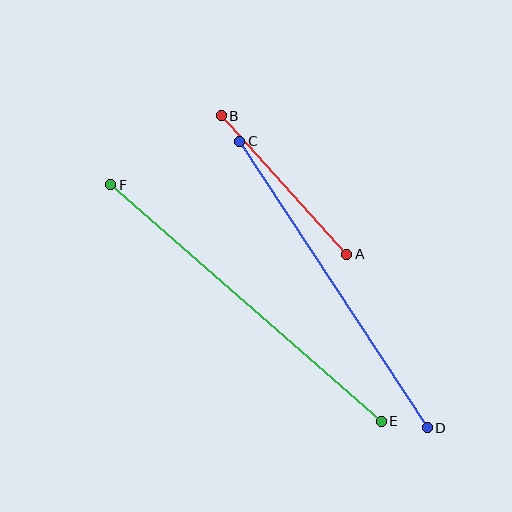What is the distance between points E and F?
The distance is approximately 359 pixels.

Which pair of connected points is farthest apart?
Points E and F are farthest apart.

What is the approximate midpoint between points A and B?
The midpoint is at approximately (284, 185) pixels.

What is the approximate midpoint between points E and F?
The midpoint is at approximately (246, 303) pixels.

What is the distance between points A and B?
The distance is approximately 187 pixels.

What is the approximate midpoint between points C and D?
The midpoint is at approximately (334, 285) pixels.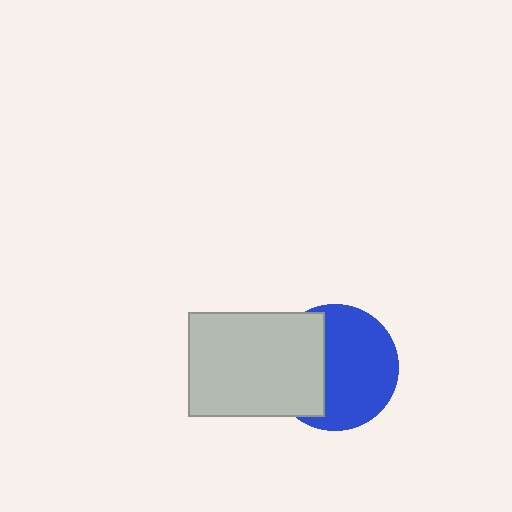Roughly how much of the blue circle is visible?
About half of it is visible (roughly 62%).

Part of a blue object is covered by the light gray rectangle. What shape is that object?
It is a circle.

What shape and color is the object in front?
The object in front is a light gray rectangle.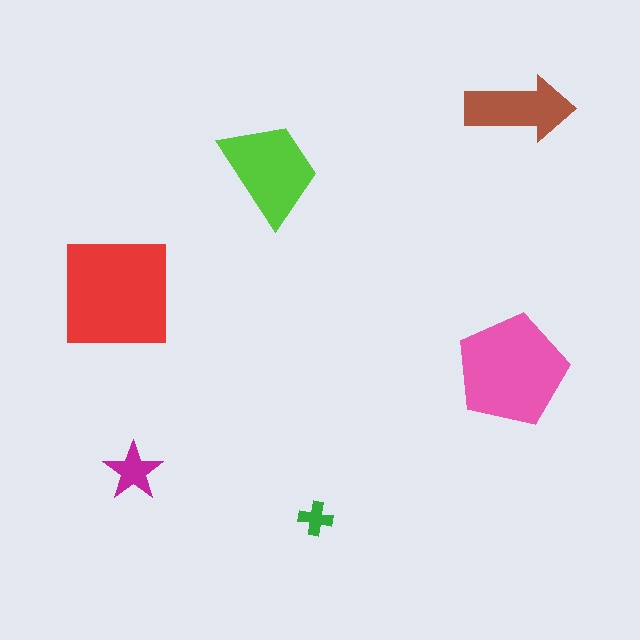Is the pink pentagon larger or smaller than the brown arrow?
Larger.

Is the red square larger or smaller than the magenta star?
Larger.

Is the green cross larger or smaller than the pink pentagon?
Smaller.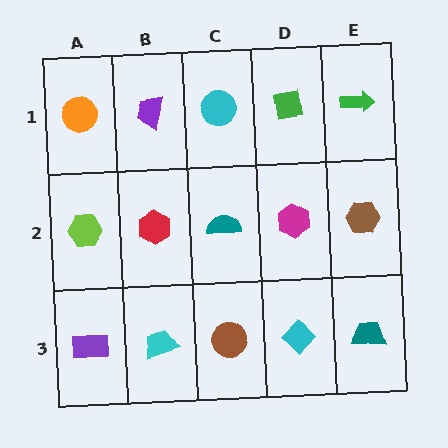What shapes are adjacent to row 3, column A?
A lime hexagon (row 2, column A), a cyan trapezoid (row 3, column B).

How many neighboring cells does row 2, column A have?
3.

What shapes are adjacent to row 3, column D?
A magenta hexagon (row 2, column D), a brown circle (row 3, column C), a teal trapezoid (row 3, column E).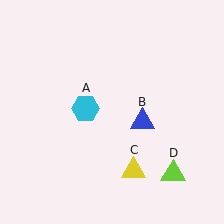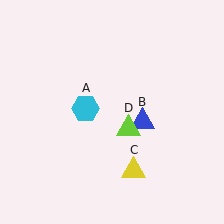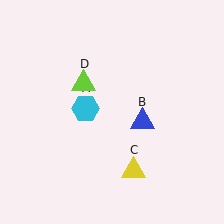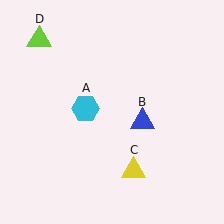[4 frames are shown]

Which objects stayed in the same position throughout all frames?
Cyan hexagon (object A) and blue triangle (object B) and yellow triangle (object C) remained stationary.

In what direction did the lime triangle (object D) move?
The lime triangle (object D) moved up and to the left.